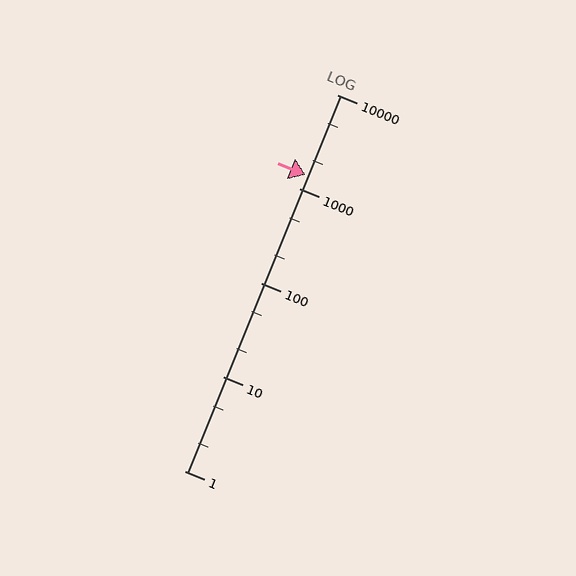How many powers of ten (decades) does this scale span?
The scale spans 4 decades, from 1 to 10000.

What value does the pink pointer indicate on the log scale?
The pointer indicates approximately 1400.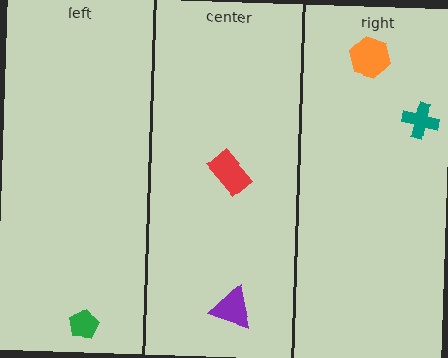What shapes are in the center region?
The purple triangle, the red rectangle.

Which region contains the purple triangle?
The center region.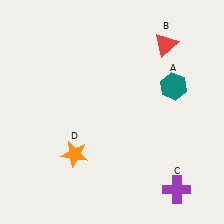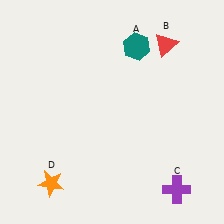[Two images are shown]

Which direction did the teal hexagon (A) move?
The teal hexagon (A) moved up.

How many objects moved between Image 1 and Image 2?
2 objects moved between the two images.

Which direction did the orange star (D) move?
The orange star (D) moved down.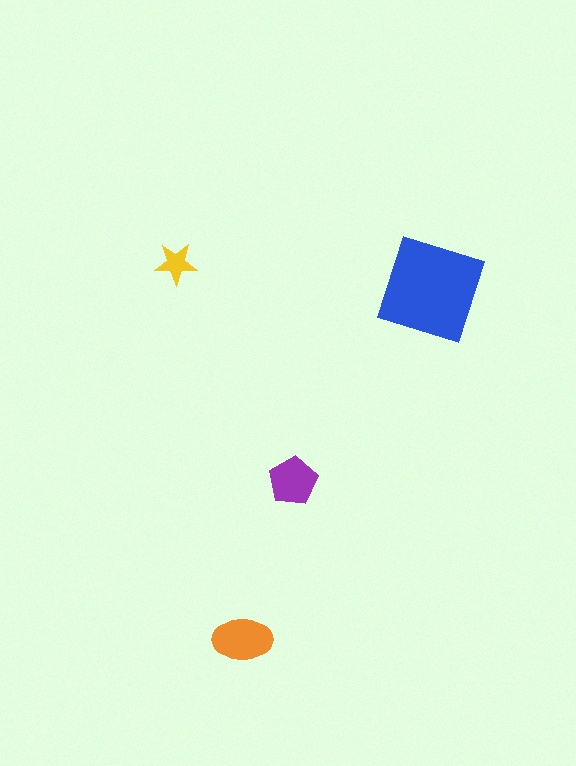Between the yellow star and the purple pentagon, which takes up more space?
The purple pentagon.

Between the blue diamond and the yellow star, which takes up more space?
The blue diamond.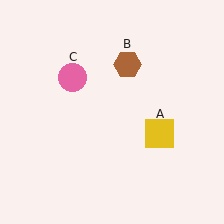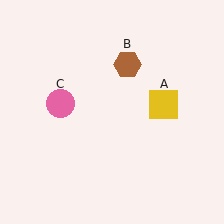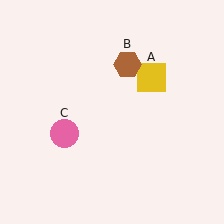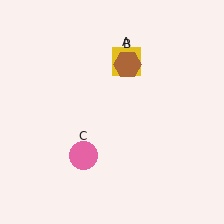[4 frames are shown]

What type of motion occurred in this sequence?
The yellow square (object A), pink circle (object C) rotated counterclockwise around the center of the scene.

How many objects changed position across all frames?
2 objects changed position: yellow square (object A), pink circle (object C).